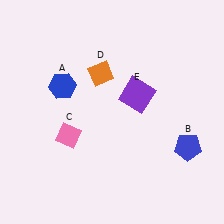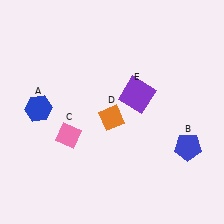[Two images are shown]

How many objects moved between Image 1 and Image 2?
2 objects moved between the two images.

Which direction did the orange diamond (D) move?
The orange diamond (D) moved down.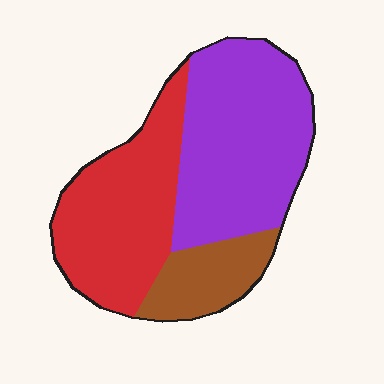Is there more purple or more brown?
Purple.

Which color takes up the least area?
Brown, at roughly 15%.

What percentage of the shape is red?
Red takes up between a third and a half of the shape.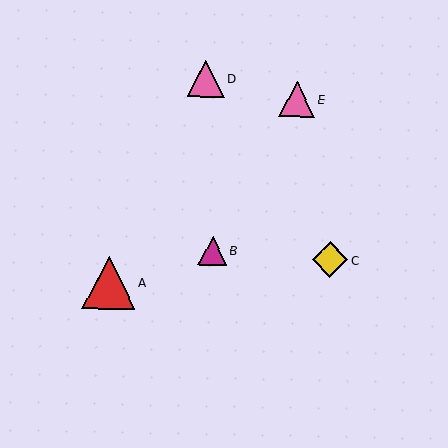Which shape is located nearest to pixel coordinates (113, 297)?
The red triangle (labeled A) at (109, 283) is nearest to that location.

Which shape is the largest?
The red triangle (labeled A) is the largest.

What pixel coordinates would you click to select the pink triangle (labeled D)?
Click at (205, 79) to select the pink triangle D.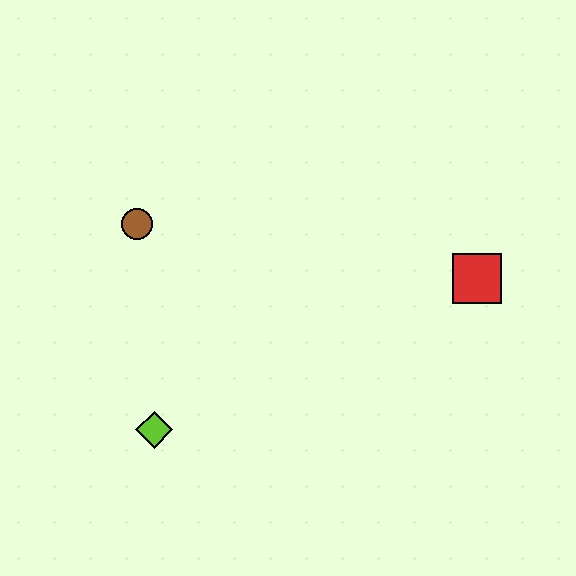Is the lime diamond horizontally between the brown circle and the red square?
Yes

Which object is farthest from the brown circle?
The red square is farthest from the brown circle.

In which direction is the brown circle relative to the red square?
The brown circle is to the left of the red square.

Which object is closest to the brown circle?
The lime diamond is closest to the brown circle.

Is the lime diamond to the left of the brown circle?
No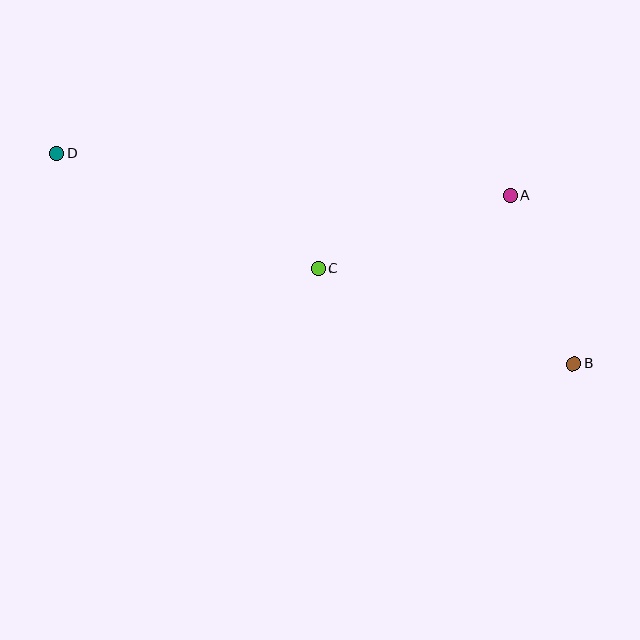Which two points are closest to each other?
Points A and B are closest to each other.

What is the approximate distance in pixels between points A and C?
The distance between A and C is approximately 205 pixels.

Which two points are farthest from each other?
Points B and D are farthest from each other.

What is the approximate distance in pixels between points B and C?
The distance between B and C is approximately 273 pixels.